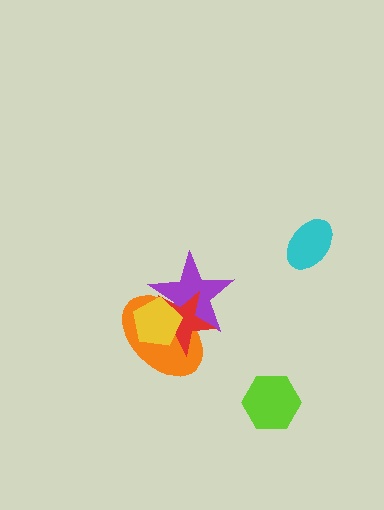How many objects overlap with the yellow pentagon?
3 objects overlap with the yellow pentagon.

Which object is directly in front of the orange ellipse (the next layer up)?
The red star is directly in front of the orange ellipse.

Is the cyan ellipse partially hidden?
No, no other shape covers it.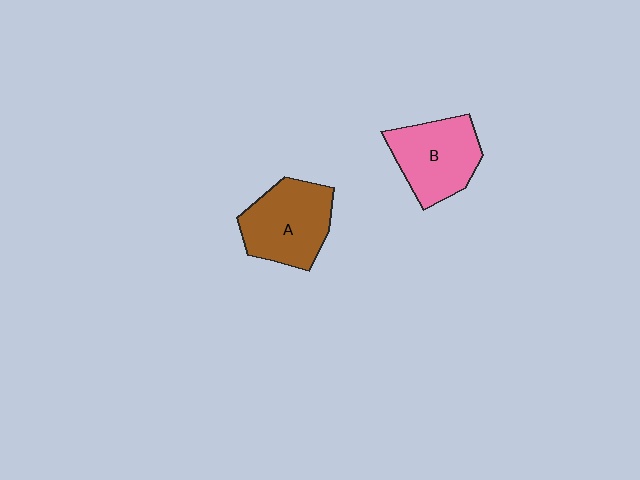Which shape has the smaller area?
Shape B (pink).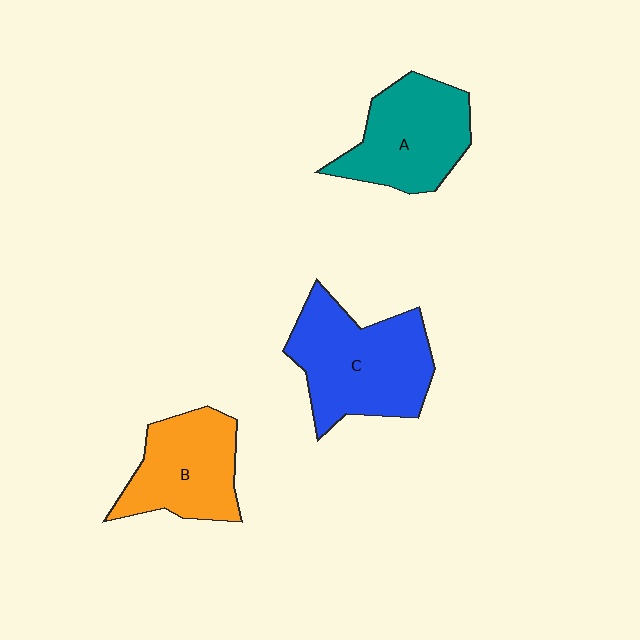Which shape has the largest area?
Shape C (blue).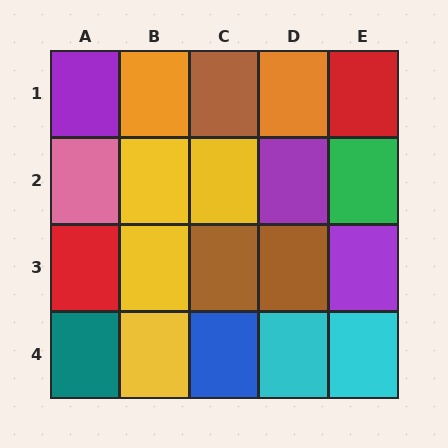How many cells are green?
1 cell is green.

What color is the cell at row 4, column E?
Cyan.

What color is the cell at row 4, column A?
Teal.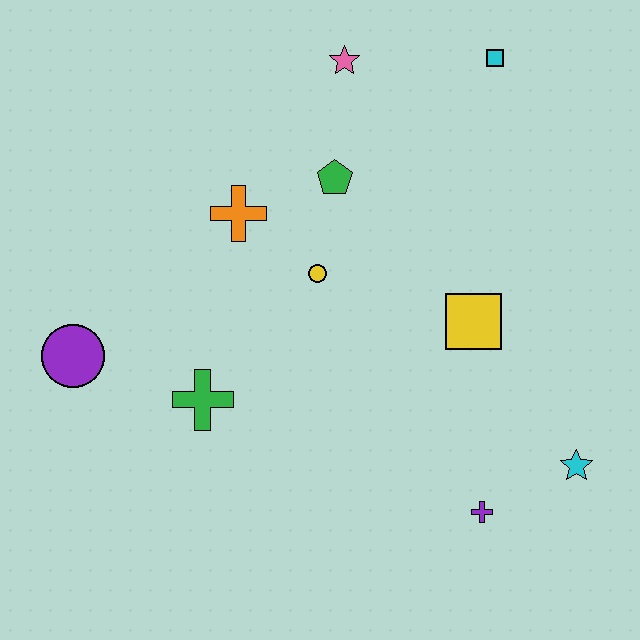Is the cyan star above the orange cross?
No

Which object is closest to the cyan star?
The purple cross is closest to the cyan star.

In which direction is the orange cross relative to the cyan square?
The orange cross is to the left of the cyan square.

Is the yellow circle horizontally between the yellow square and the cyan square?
No